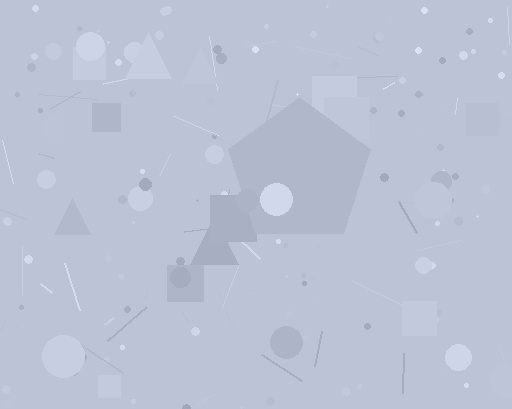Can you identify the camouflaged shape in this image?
The camouflaged shape is a pentagon.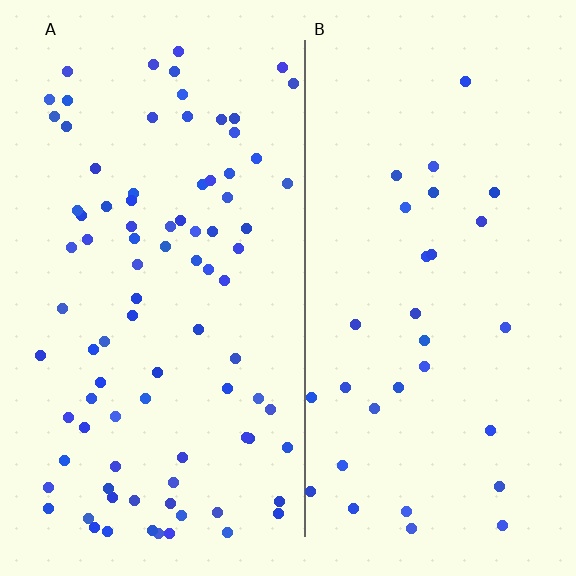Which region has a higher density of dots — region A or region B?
A (the left).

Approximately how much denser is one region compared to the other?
Approximately 2.9× — region A over region B.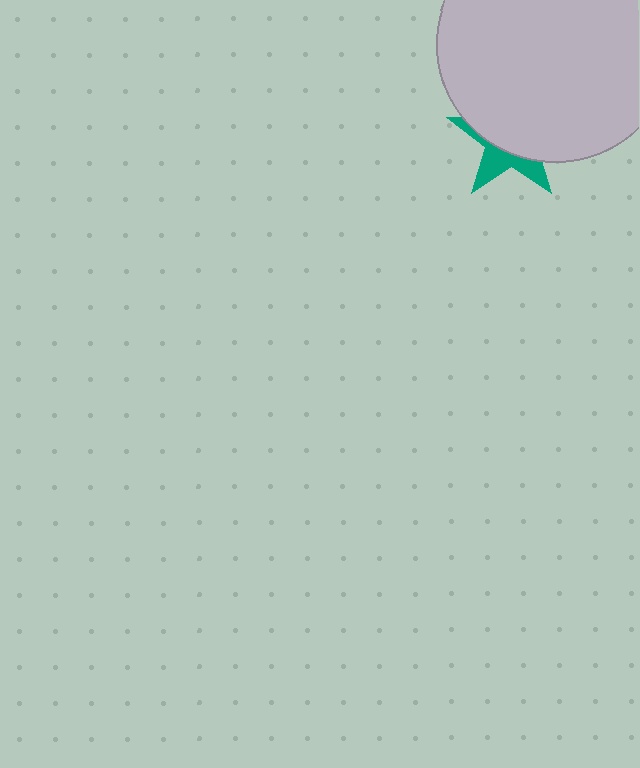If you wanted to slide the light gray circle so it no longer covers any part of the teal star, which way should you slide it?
Slide it up — that is the most direct way to separate the two shapes.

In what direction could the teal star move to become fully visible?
The teal star could move down. That would shift it out from behind the light gray circle entirely.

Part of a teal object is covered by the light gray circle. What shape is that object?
It is a star.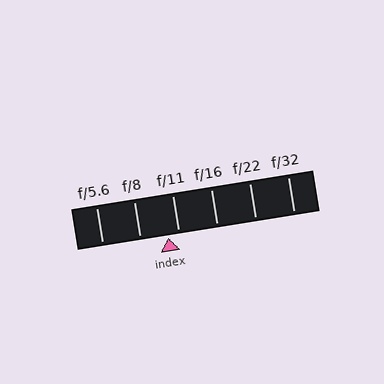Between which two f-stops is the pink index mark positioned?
The index mark is between f/8 and f/11.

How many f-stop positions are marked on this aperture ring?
There are 6 f-stop positions marked.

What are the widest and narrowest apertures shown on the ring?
The widest aperture shown is f/5.6 and the narrowest is f/32.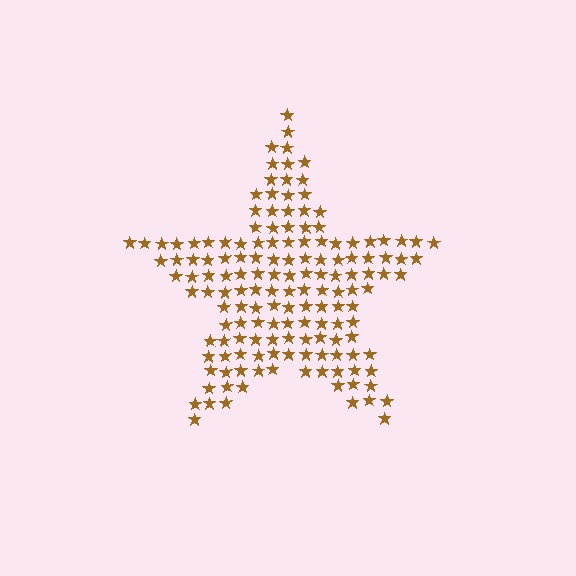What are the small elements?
The small elements are stars.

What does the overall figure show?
The overall figure shows a star.